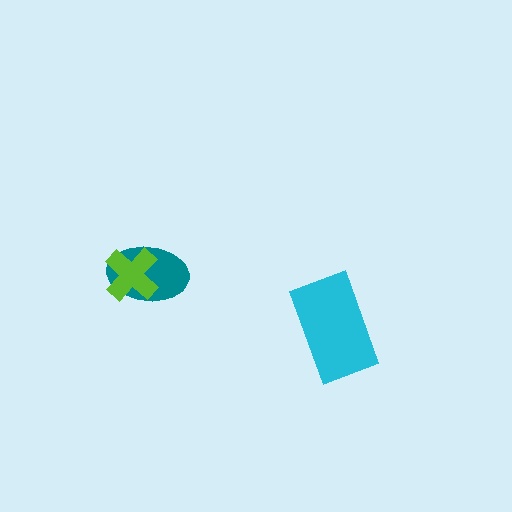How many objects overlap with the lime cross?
1 object overlaps with the lime cross.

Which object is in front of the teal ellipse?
The lime cross is in front of the teal ellipse.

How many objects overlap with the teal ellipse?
1 object overlaps with the teal ellipse.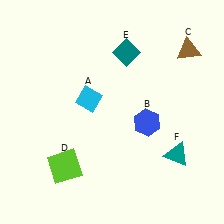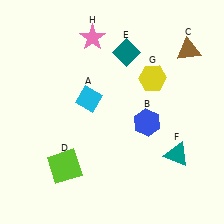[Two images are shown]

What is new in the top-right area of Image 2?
A yellow hexagon (G) was added in the top-right area of Image 2.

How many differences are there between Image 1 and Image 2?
There are 2 differences between the two images.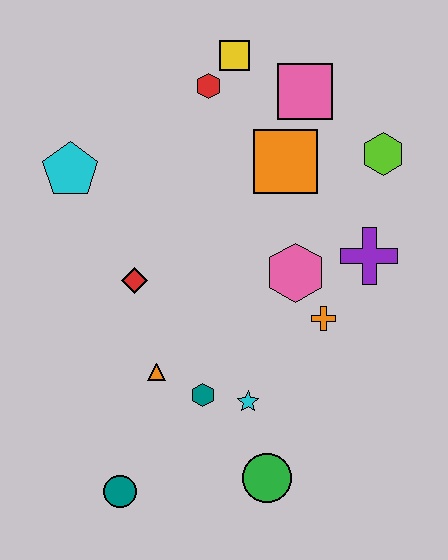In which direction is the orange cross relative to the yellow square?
The orange cross is below the yellow square.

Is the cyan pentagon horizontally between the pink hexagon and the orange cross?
No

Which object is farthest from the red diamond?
The lime hexagon is farthest from the red diamond.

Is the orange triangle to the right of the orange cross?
No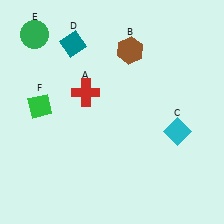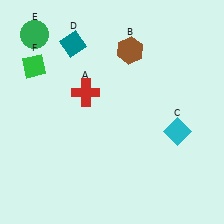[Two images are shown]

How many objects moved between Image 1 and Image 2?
1 object moved between the two images.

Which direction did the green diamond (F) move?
The green diamond (F) moved up.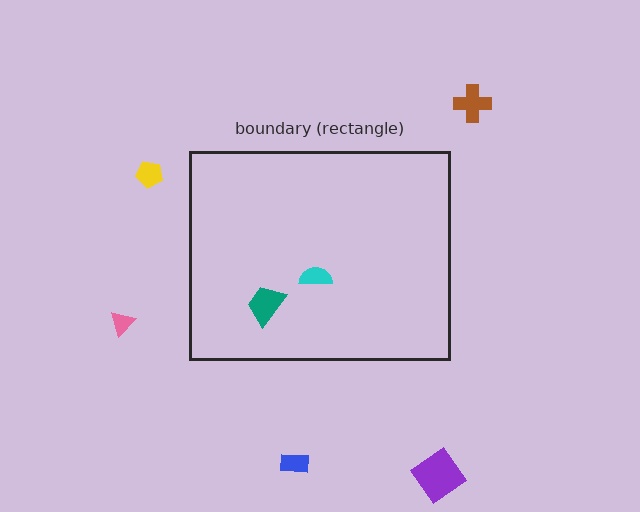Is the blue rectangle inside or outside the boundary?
Outside.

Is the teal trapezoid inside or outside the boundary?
Inside.